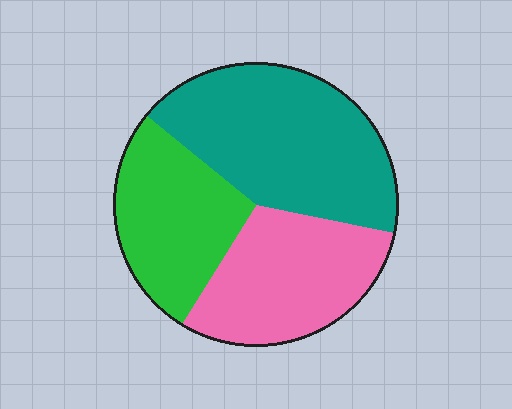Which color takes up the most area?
Teal, at roughly 40%.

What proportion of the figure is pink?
Pink covers about 30% of the figure.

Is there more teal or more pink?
Teal.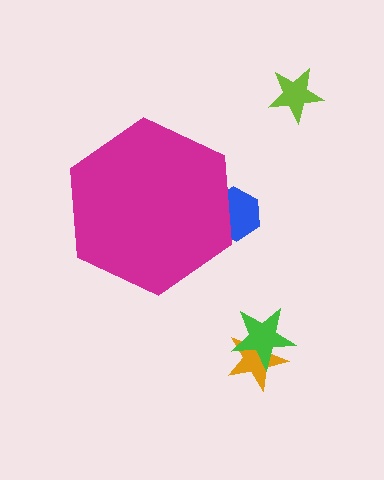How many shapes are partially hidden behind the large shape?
1 shape is partially hidden.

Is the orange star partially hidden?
No, the orange star is fully visible.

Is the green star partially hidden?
No, the green star is fully visible.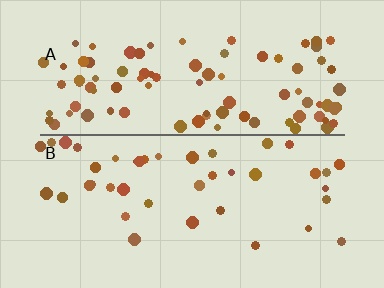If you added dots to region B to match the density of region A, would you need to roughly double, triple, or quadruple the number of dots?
Approximately double.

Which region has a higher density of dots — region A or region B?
A (the top).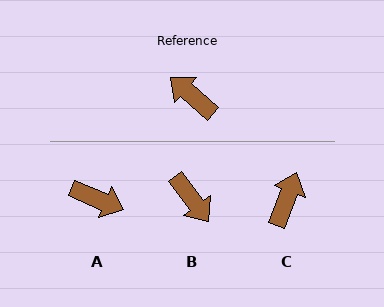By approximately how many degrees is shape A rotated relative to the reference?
Approximately 162 degrees clockwise.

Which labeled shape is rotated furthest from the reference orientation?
B, about 167 degrees away.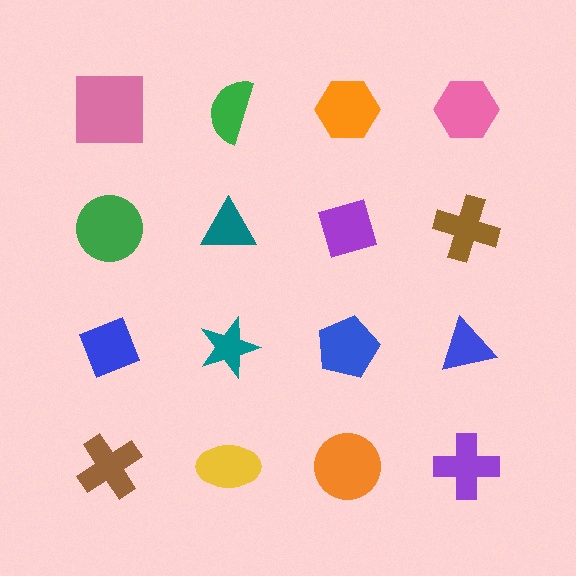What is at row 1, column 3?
An orange hexagon.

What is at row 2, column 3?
A purple diamond.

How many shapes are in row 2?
4 shapes.